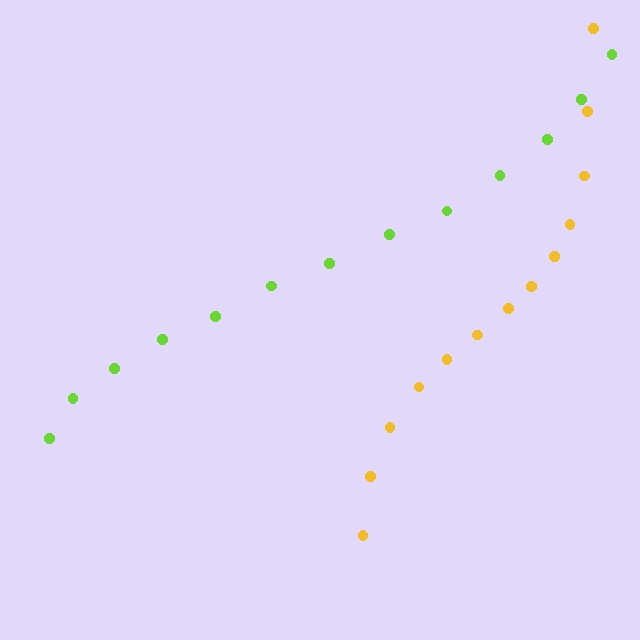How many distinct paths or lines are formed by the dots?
There are 2 distinct paths.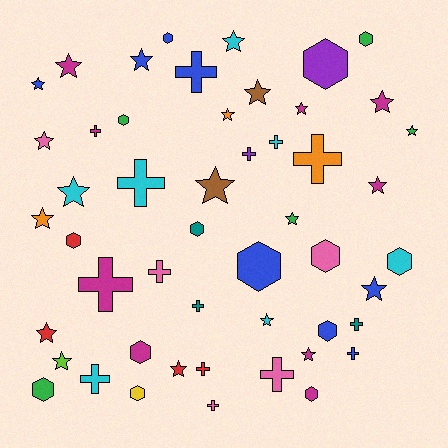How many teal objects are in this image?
There are 3 teal objects.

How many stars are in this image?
There are 21 stars.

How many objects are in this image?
There are 50 objects.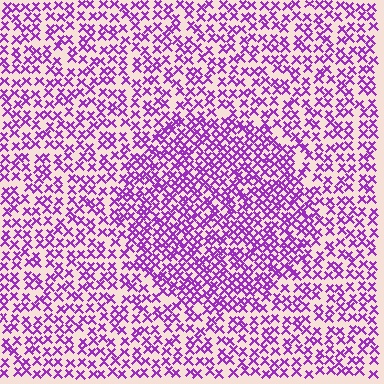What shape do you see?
I see a circle.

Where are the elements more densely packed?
The elements are more densely packed inside the circle boundary.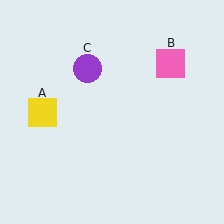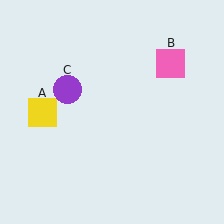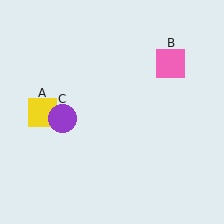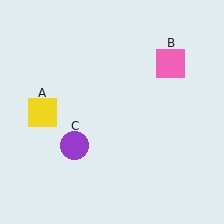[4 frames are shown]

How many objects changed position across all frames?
1 object changed position: purple circle (object C).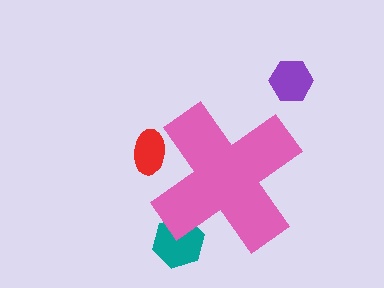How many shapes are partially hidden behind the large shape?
2 shapes are partially hidden.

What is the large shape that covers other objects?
A pink cross.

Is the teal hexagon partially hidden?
Yes, the teal hexagon is partially hidden behind the pink cross.